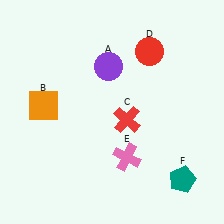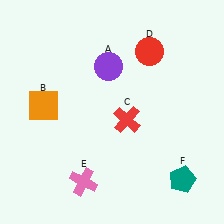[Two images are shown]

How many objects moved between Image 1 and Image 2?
1 object moved between the two images.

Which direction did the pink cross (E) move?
The pink cross (E) moved left.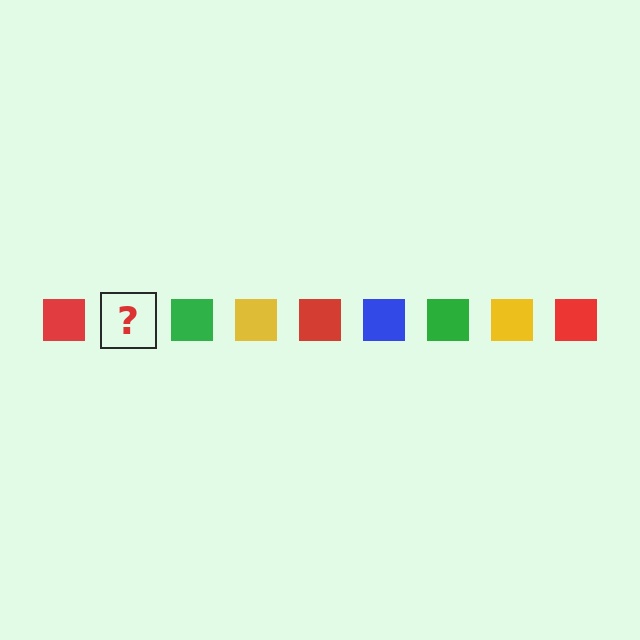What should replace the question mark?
The question mark should be replaced with a blue square.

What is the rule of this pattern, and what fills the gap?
The rule is that the pattern cycles through red, blue, green, yellow squares. The gap should be filled with a blue square.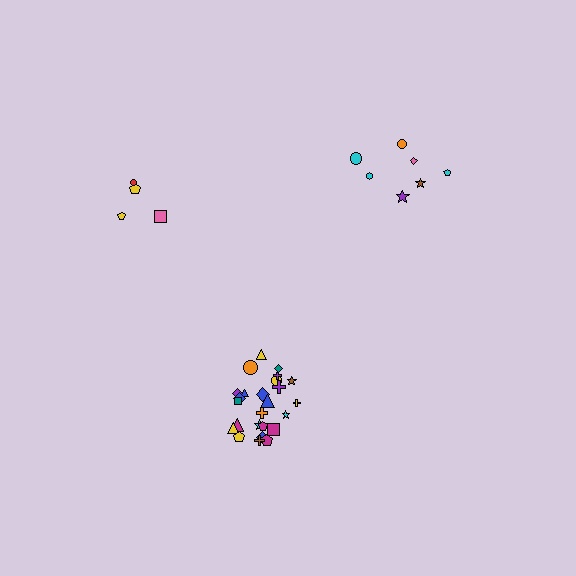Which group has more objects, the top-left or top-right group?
The top-right group.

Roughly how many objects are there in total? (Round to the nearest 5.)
Roughly 35 objects in total.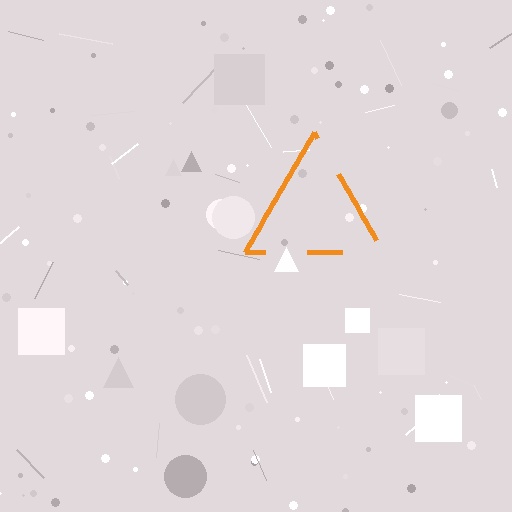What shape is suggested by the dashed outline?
The dashed outline suggests a triangle.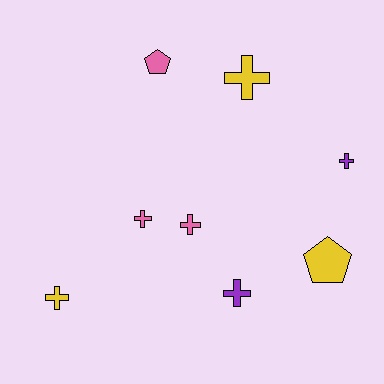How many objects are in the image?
There are 8 objects.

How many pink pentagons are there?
There is 1 pink pentagon.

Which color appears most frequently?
Yellow, with 3 objects.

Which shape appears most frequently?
Cross, with 6 objects.